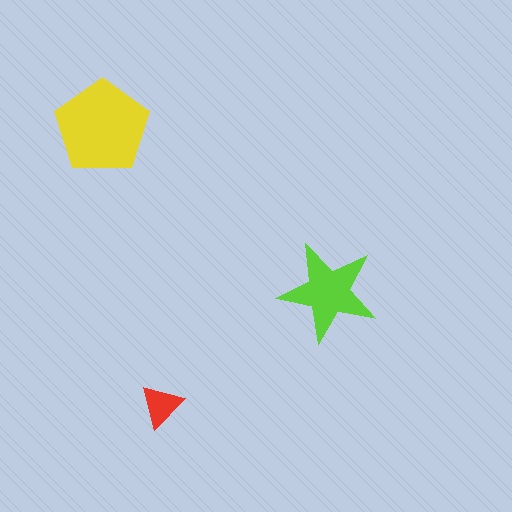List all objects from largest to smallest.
The yellow pentagon, the lime star, the red triangle.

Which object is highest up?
The yellow pentagon is topmost.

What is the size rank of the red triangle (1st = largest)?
3rd.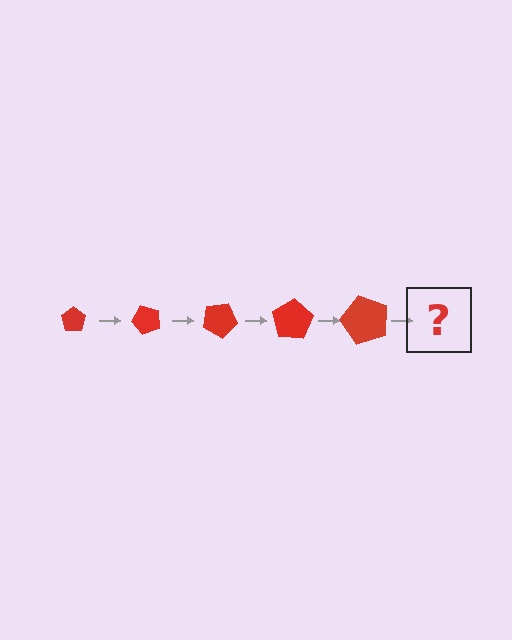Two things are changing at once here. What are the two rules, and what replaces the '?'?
The two rules are that the pentagon grows larger each step and it rotates 50 degrees each step. The '?' should be a pentagon, larger than the previous one and rotated 250 degrees from the start.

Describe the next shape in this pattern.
It should be a pentagon, larger than the previous one and rotated 250 degrees from the start.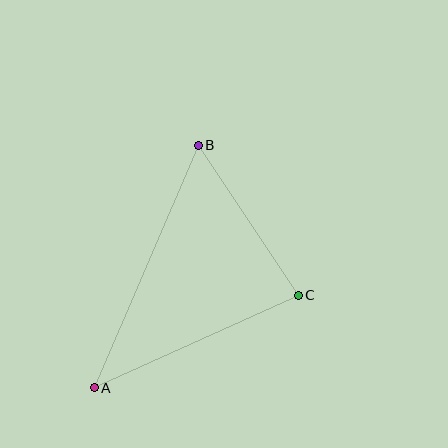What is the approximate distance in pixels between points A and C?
The distance between A and C is approximately 224 pixels.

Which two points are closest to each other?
Points B and C are closest to each other.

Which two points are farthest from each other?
Points A and B are farthest from each other.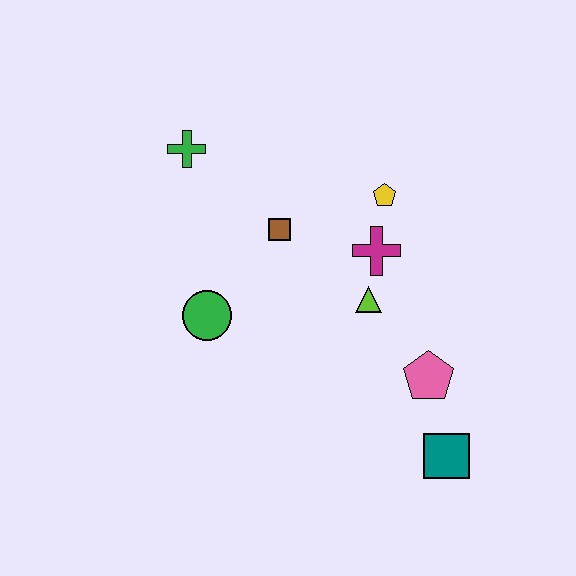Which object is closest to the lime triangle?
The magenta cross is closest to the lime triangle.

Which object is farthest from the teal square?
The green cross is farthest from the teal square.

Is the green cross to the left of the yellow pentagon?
Yes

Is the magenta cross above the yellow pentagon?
No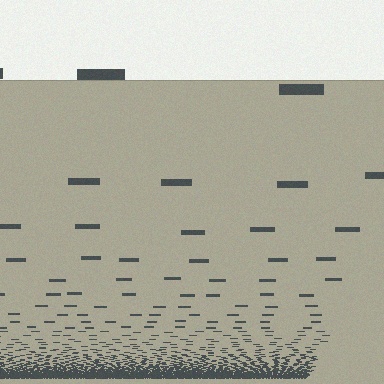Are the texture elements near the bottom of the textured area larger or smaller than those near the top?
Smaller. The gradient is inverted — elements near the bottom are smaller and denser.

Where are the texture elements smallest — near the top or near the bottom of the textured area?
Near the bottom.